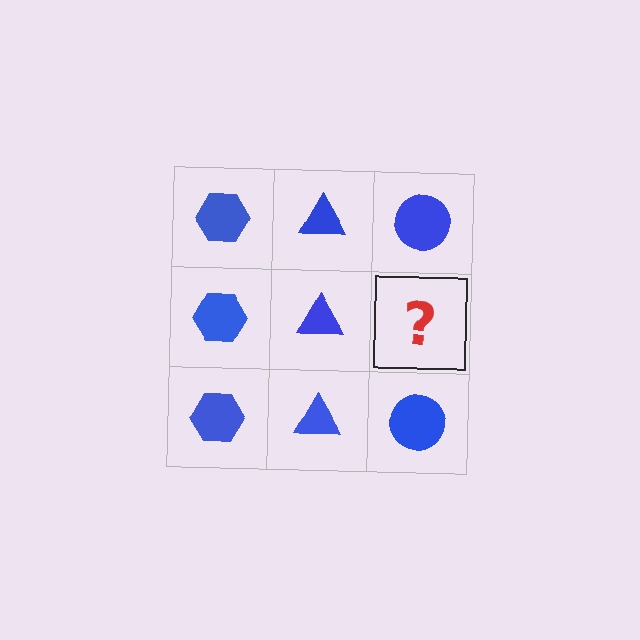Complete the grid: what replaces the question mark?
The question mark should be replaced with a blue circle.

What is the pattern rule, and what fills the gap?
The rule is that each column has a consistent shape. The gap should be filled with a blue circle.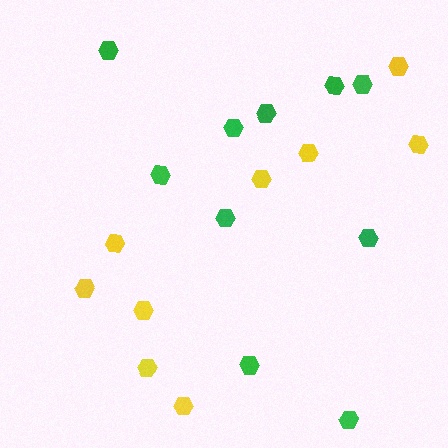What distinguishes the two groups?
There are 2 groups: one group of green hexagons (10) and one group of yellow hexagons (9).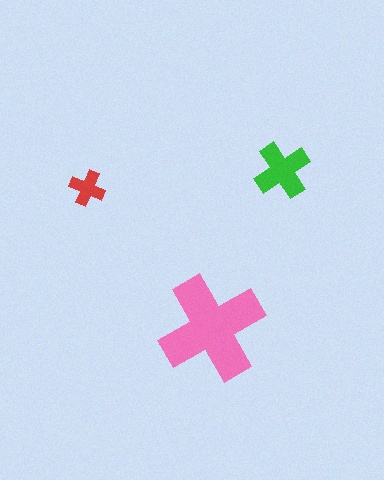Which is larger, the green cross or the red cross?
The green one.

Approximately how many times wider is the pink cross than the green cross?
About 2 times wider.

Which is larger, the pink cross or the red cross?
The pink one.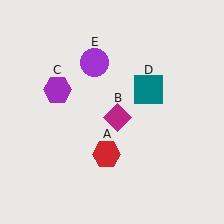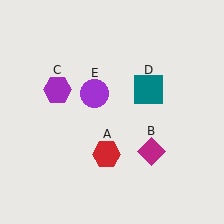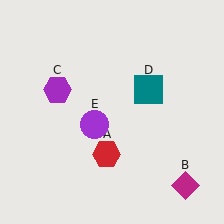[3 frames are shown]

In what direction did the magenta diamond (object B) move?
The magenta diamond (object B) moved down and to the right.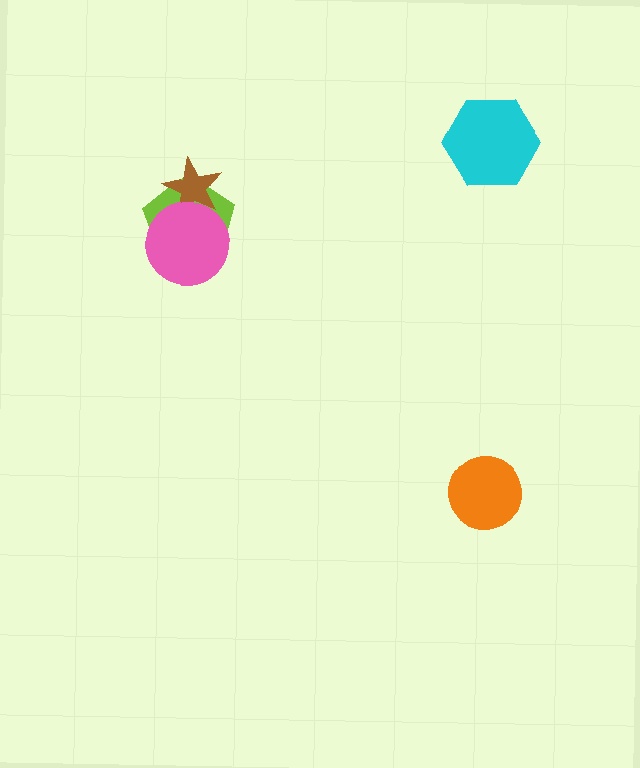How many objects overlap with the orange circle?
0 objects overlap with the orange circle.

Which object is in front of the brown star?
The pink circle is in front of the brown star.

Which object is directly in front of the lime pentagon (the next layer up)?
The brown star is directly in front of the lime pentagon.